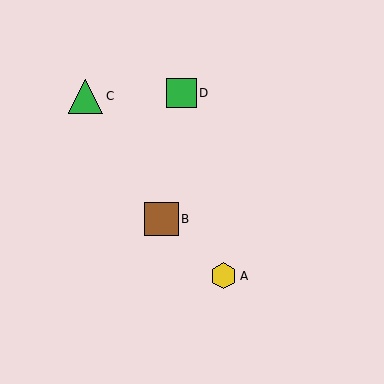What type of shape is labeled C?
Shape C is a green triangle.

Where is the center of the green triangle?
The center of the green triangle is at (86, 96).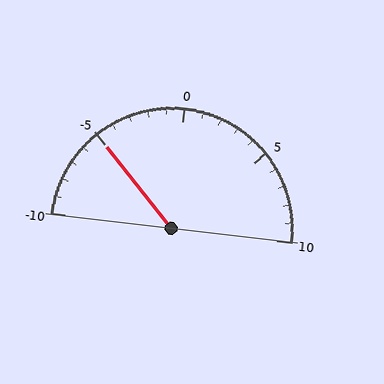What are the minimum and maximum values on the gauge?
The gauge ranges from -10 to 10.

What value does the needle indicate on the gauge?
The needle indicates approximately -5.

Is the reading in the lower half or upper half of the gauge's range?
The reading is in the lower half of the range (-10 to 10).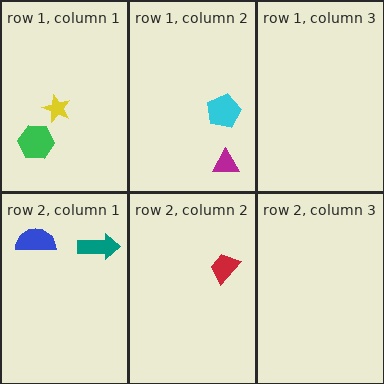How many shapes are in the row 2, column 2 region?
1.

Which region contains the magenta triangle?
The row 1, column 2 region.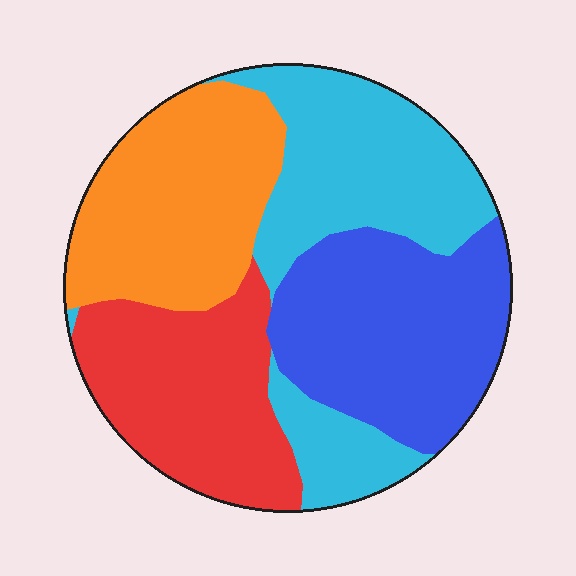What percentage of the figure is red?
Red covers roughly 20% of the figure.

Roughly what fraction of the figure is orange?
Orange takes up about one quarter (1/4) of the figure.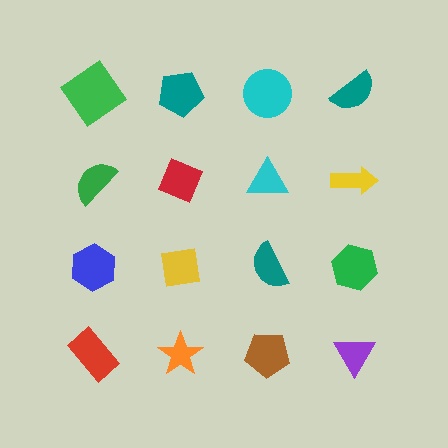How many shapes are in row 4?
4 shapes.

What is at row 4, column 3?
A brown pentagon.